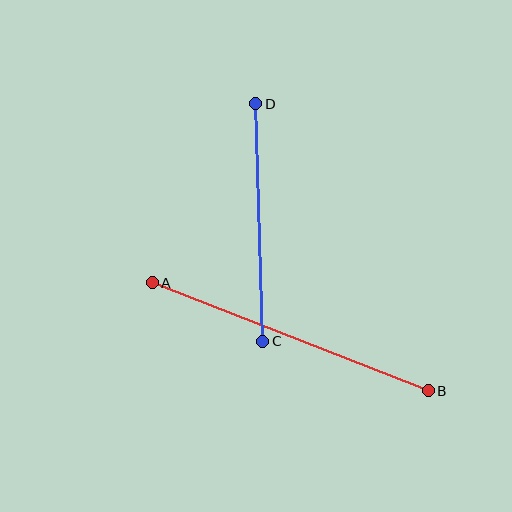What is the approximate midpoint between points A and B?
The midpoint is at approximately (290, 337) pixels.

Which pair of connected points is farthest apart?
Points A and B are farthest apart.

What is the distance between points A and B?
The distance is approximately 297 pixels.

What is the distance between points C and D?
The distance is approximately 238 pixels.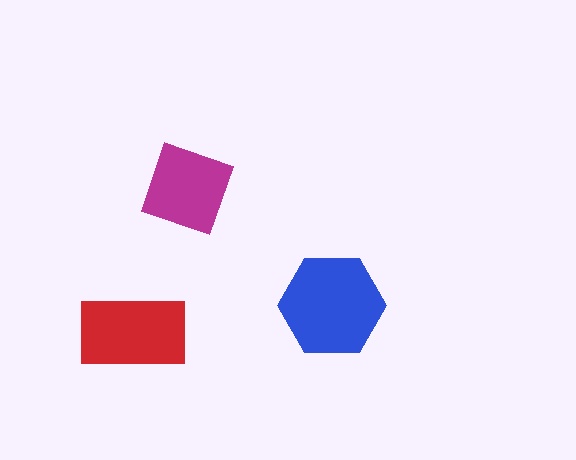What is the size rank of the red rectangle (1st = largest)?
2nd.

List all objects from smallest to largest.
The magenta diamond, the red rectangle, the blue hexagon.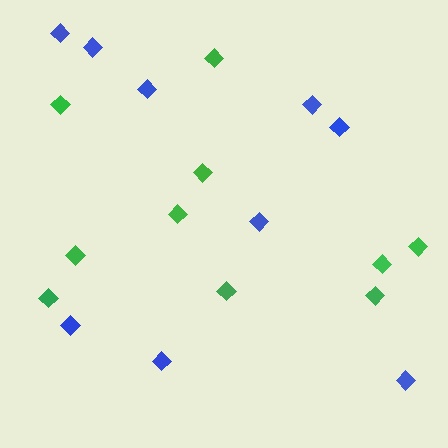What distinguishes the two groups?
There are 2 groups: one group of blue diamonds (9) and one group of green diamonds (10).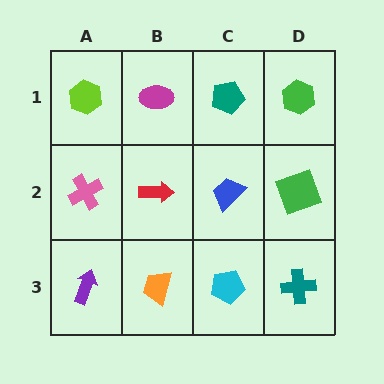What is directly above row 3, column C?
A blue trapezoid.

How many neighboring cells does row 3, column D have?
2.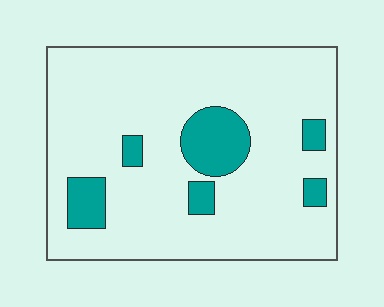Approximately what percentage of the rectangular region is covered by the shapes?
Approximately 15%.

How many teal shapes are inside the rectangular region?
6.